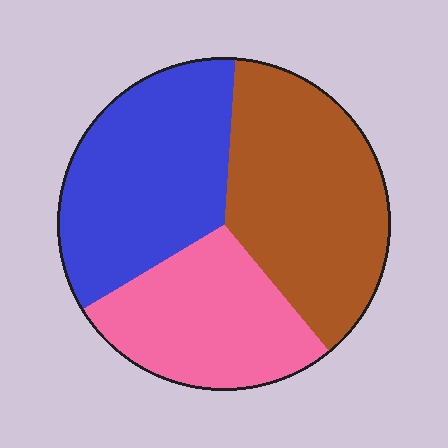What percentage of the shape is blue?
Blue takes up about one third (1/3) of the shape.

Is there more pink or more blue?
Blue.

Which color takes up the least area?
Pink, at roughly 25%.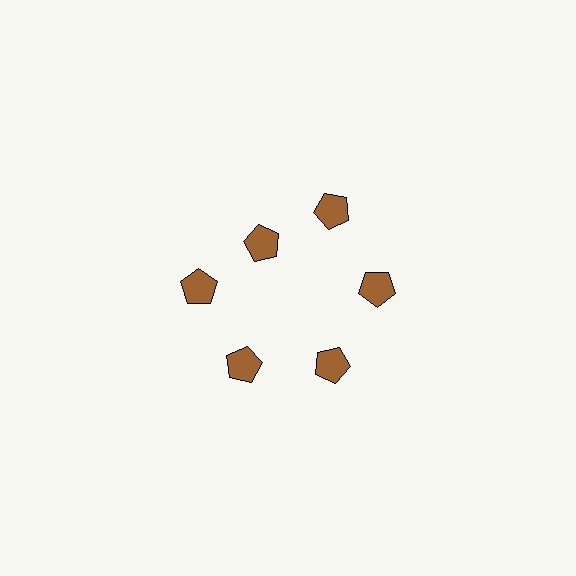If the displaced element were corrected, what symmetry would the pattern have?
It would have 6-fold rotational symmetry — the pattern would map onto itself every 60 degrees.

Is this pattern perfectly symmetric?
No. The 6 brown pentagons are arranged in a ring, but one element near the 11 o'clock position is pulled inward toward the center, breaking the 6-fold rotational symmetry.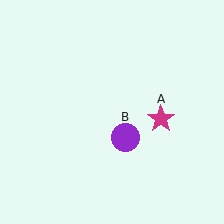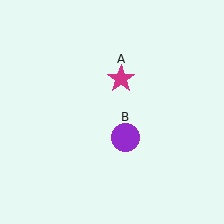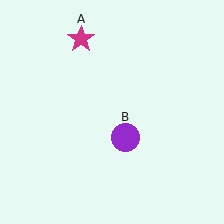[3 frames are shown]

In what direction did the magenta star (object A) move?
The magenta star (object A) moved up and to the left.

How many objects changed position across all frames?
1 object changed position: magenta star (object A).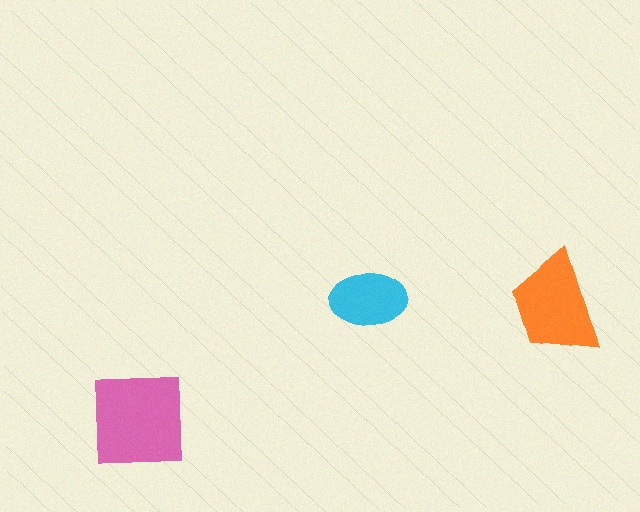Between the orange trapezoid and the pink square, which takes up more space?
The pink square.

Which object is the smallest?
The cyan ellipse.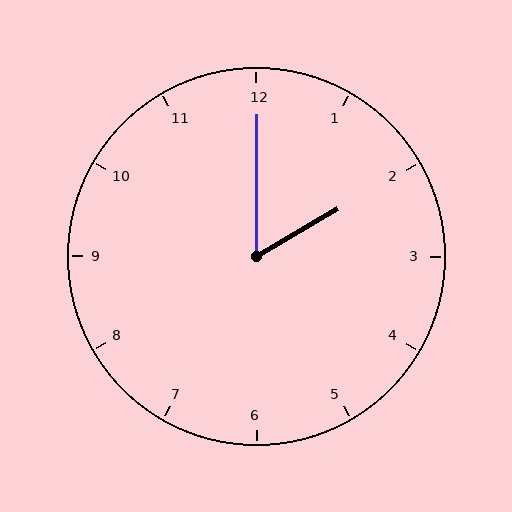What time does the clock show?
2:00.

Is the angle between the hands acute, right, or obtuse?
It is acute.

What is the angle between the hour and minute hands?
Approximately 60 degrees.